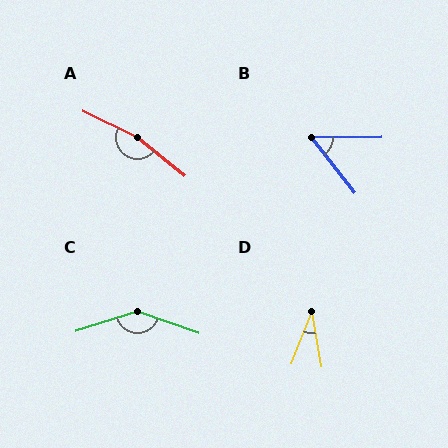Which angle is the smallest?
D, at approximately 31 degrees.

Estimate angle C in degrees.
Approximately 143 degrees.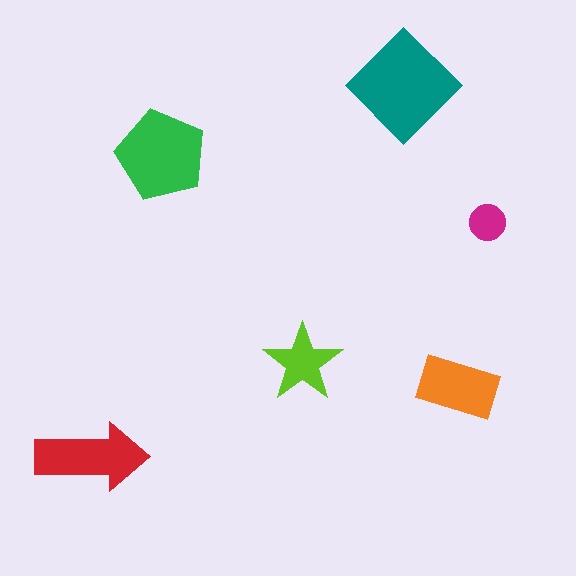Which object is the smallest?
The magenta circle.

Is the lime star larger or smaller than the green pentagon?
Smaller.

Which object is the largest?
The teal diamond.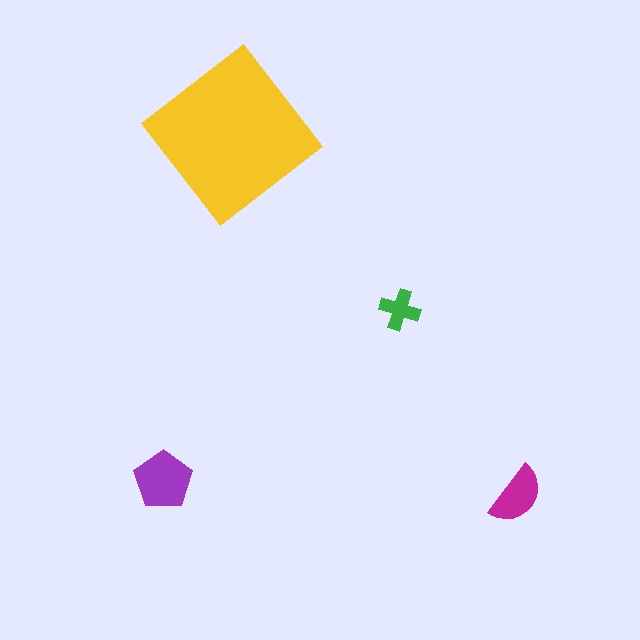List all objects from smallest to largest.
The green cross, the magenta semicircle, the purple pentagon, the yellow diamond.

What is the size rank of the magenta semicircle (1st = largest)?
3rd.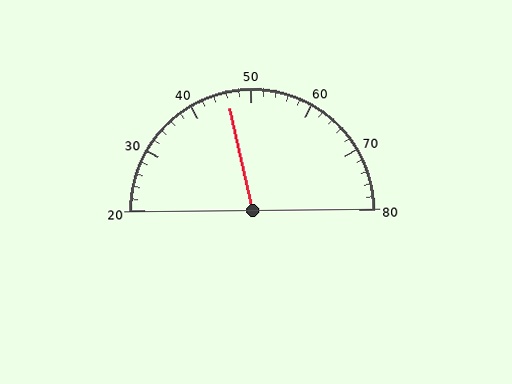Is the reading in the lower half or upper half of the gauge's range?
The reading is in the lower half of the range (20 to 80).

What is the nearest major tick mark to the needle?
The nearest major tick mark is 50.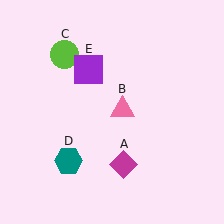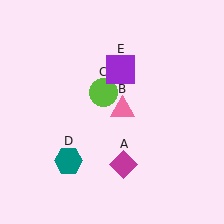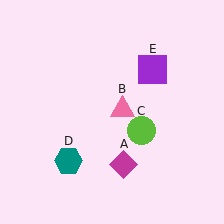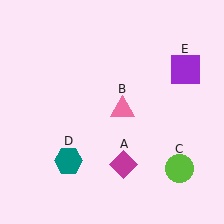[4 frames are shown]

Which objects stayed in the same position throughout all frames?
Magenta diamond (object A) and pink triangle (object B) and teal hexagon (object D) remained stationary.